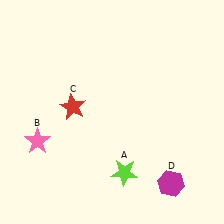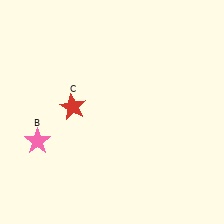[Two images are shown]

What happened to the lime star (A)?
The lime star (A) was removed in Image 2. It was in the bottom-right area of Image 1.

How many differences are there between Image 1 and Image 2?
There are 2 differences between the two images.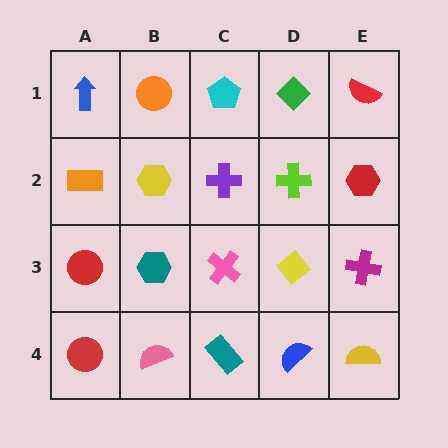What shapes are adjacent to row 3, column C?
A purple cross (row 2, column C), a teal rectangle (row 4, column C), a teal hexagon (row 3, column B), a yellow diamond (row 3, column D).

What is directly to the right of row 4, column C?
A blue semicircle.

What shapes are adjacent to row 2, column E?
A red semicircle (row 1, column E), a magenta cross (row 3, column E), a lime cross (row 2, column D).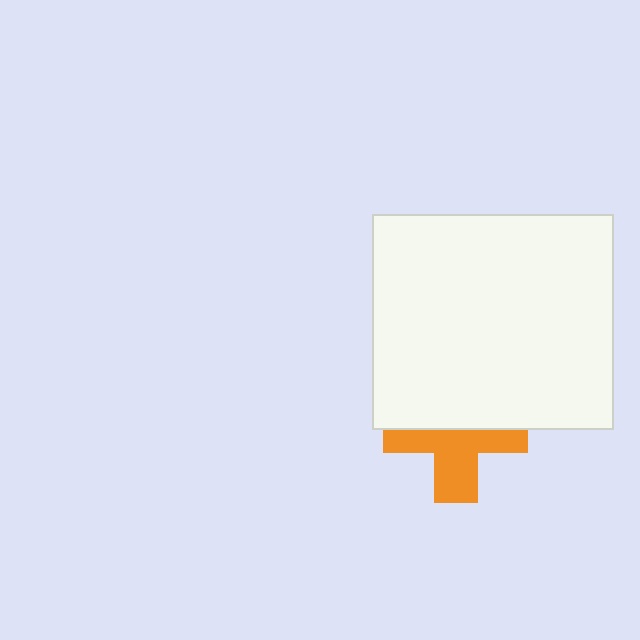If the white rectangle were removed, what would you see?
You would see the complete orange cross.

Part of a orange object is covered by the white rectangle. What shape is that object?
It is a cross.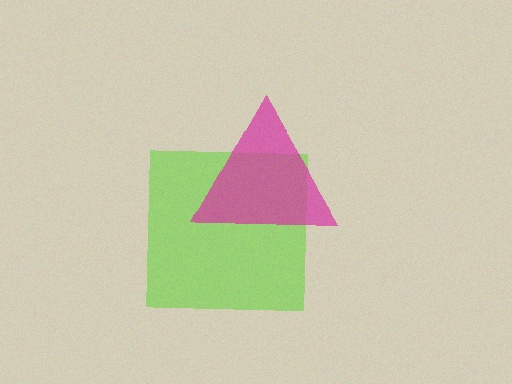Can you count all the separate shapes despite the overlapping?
Yes, there are 2 separate shapes.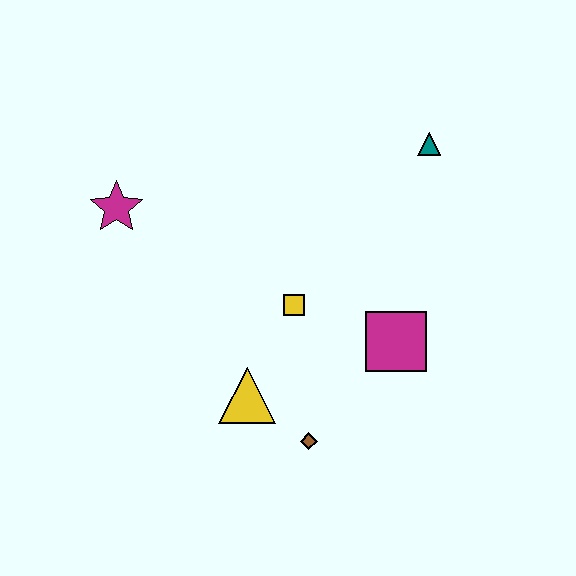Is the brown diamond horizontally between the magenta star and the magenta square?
Yes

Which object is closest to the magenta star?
The yellow square is closest to the magenta star.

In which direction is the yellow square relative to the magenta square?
The yellow square is to the left of the magenta square.